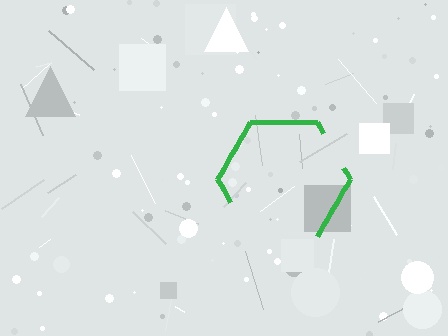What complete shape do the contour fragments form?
The contour fragments form a hexagon.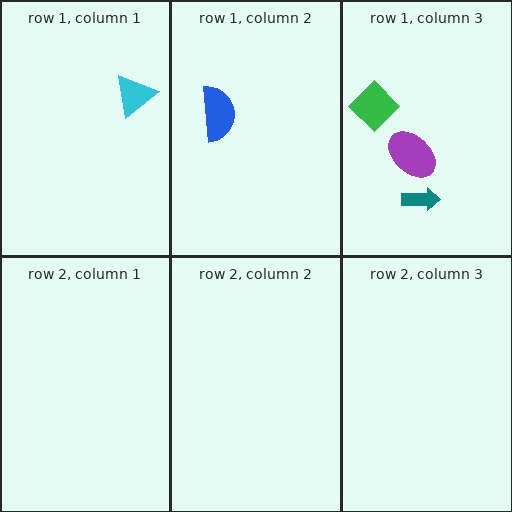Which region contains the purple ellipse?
The row 1, column 3 region.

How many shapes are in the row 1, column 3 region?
3.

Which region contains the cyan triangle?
The row 1, column 1 region.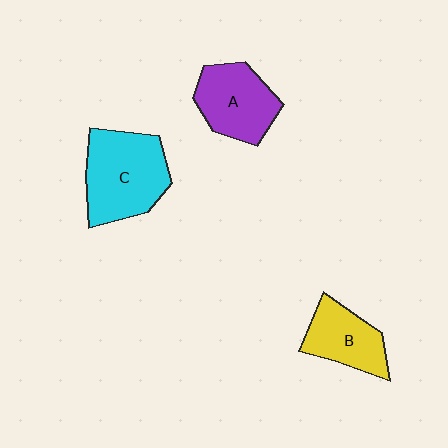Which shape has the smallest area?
Shape B (yellow).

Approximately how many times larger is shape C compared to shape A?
Approximately 1.3 times.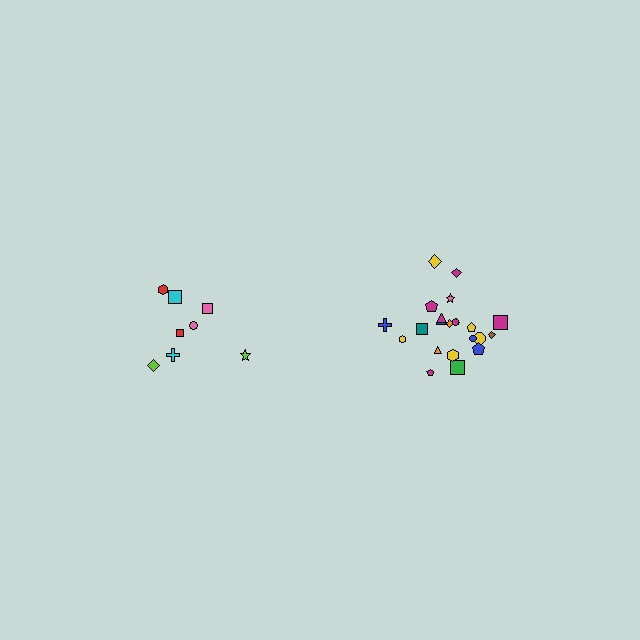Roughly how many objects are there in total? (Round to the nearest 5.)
Roughly 30 objects in total.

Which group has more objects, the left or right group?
The right group.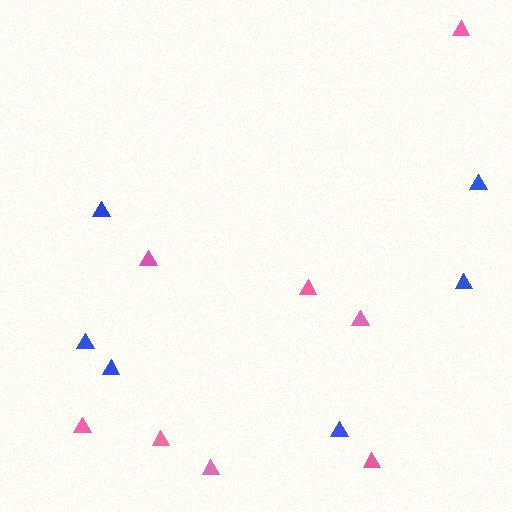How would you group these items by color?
There are 2 groups: one group of pink triangles (8) and one group of blue triangles (6).